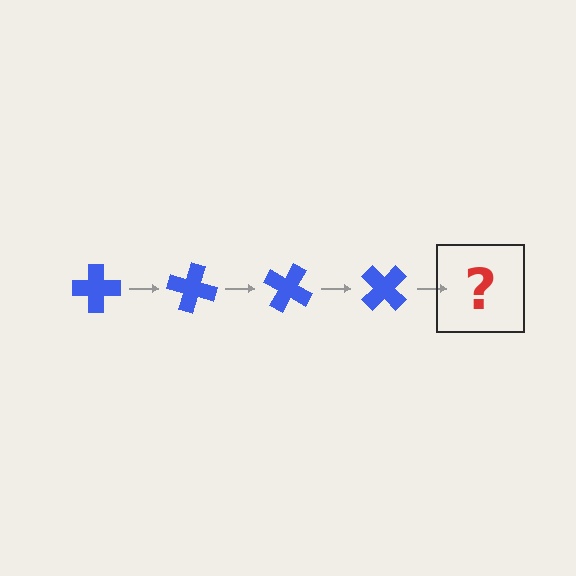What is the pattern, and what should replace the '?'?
The pattern is that the cross rotates 15 degrees each step. The '?' should be a blue cross rotated 60 degrees.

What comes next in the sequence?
The next element should be a blue cross rotated 60 degrees.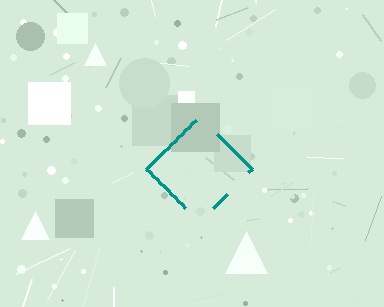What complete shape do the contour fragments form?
The contour fragments form a diamond.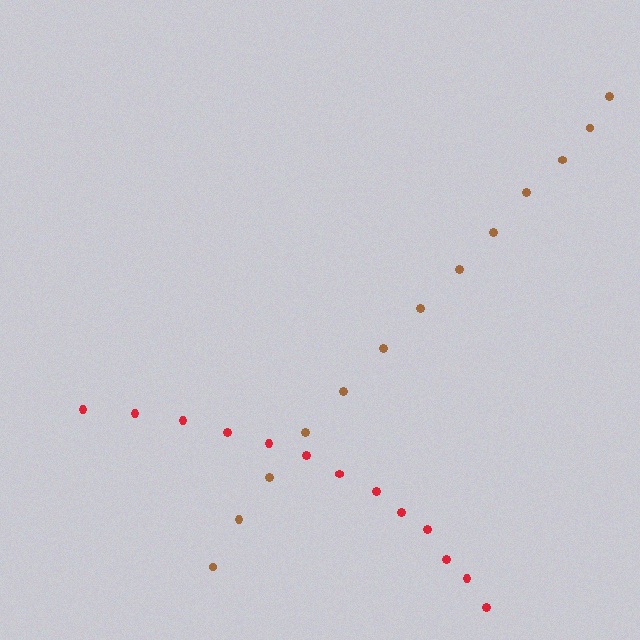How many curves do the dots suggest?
There are 2 distinct paths.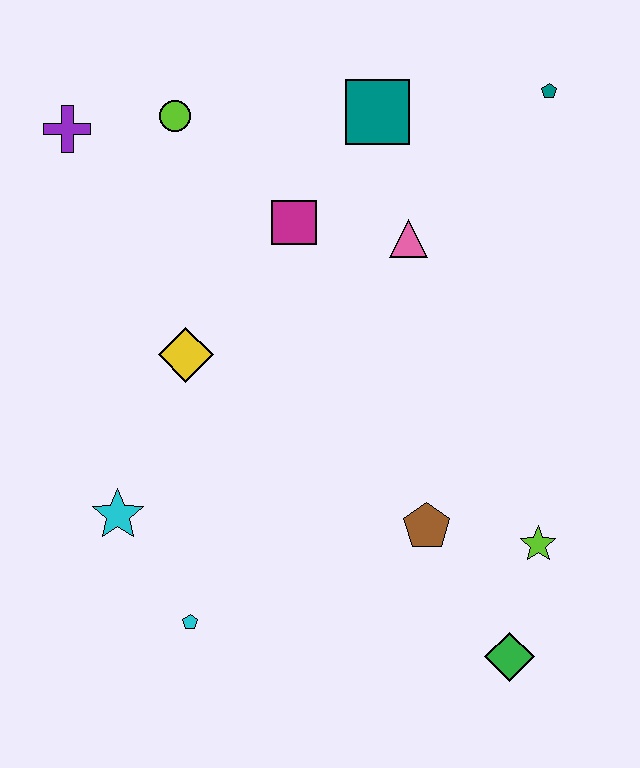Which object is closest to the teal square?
The pink triangle is closest to the teal square.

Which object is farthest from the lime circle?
The green diamond is farthest from the lime circle.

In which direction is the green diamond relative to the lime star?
The green diamond is below the lime star.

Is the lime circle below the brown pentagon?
No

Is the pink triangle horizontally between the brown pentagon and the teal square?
Yes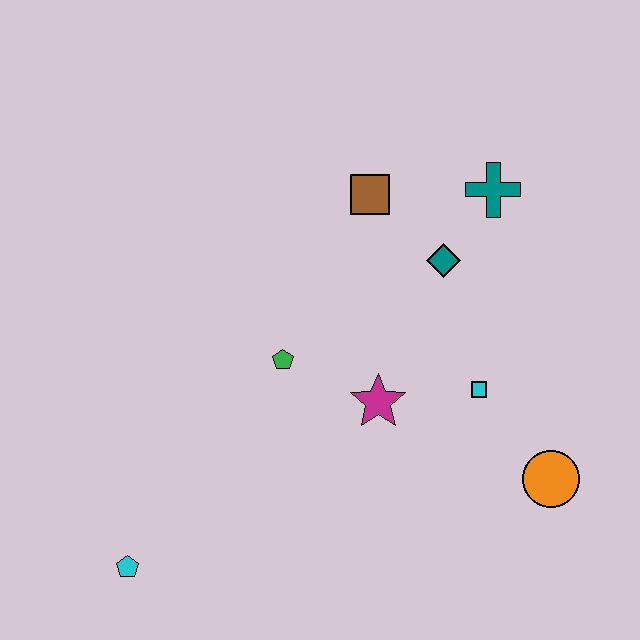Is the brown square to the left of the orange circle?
Yes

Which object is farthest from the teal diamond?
The cyan pentagon is farthest from the teal diamond.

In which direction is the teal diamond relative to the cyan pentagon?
The teal diamond is to the right of the cyan pentagon.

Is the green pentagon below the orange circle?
No